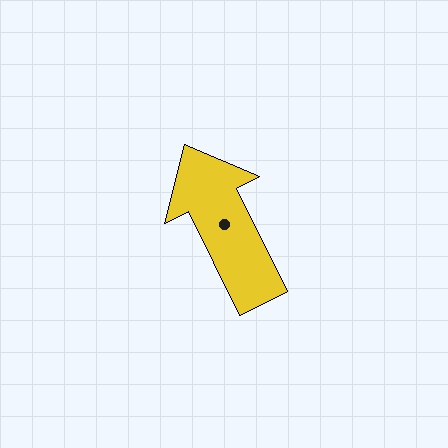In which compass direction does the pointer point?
Northwest.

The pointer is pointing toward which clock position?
Roughly 11 o'clock.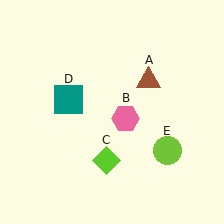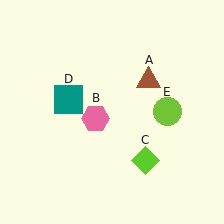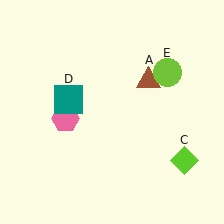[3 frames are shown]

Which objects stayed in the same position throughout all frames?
Brown triangle (object A) and teal square (object D) remained stationary.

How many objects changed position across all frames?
3 objects changed position: pink hexagon (object B), lime diamond (object C), lime circle (object E).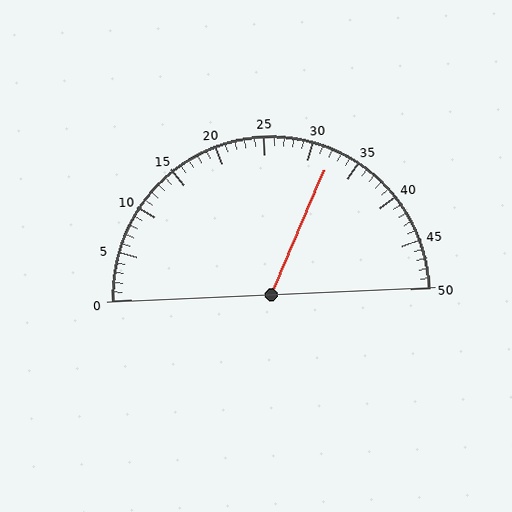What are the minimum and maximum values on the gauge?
The gauge ranges from 0 to 50.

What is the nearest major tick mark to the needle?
The nearest major tick mark is 30.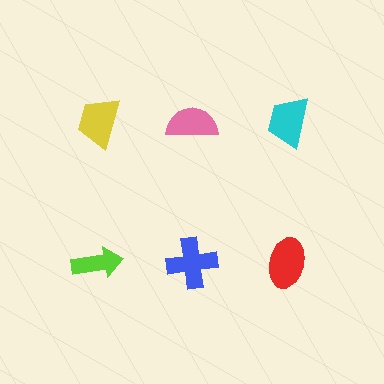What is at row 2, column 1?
A lime arrow.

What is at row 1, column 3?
A cyan trapezoid.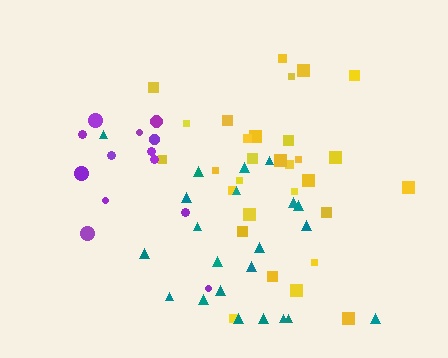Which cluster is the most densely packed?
Yellow.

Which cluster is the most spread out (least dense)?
Purple.